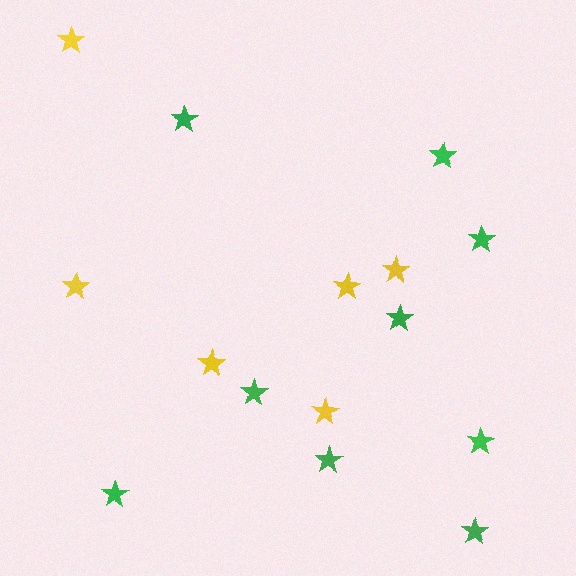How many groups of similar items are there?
There are 2 groups: one group of green stars (9) and one group of yellow stars (6).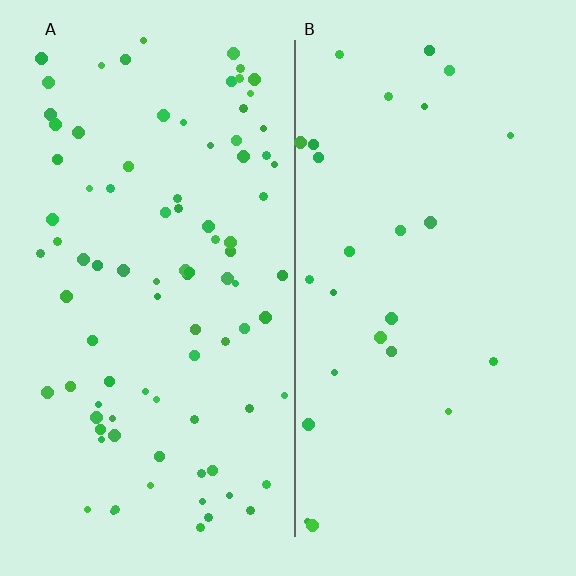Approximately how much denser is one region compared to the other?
Approximately 3.5× — region A over region B.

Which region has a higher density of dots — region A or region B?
A (the left).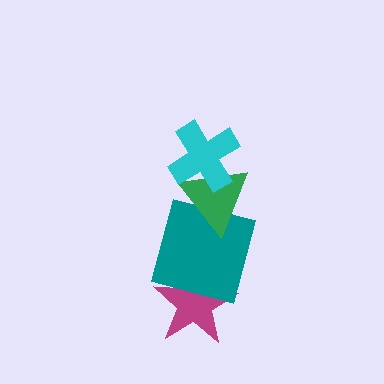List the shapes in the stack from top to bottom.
From top to bottom: the cyan cross, the green triangle, the teal square, the magenta star.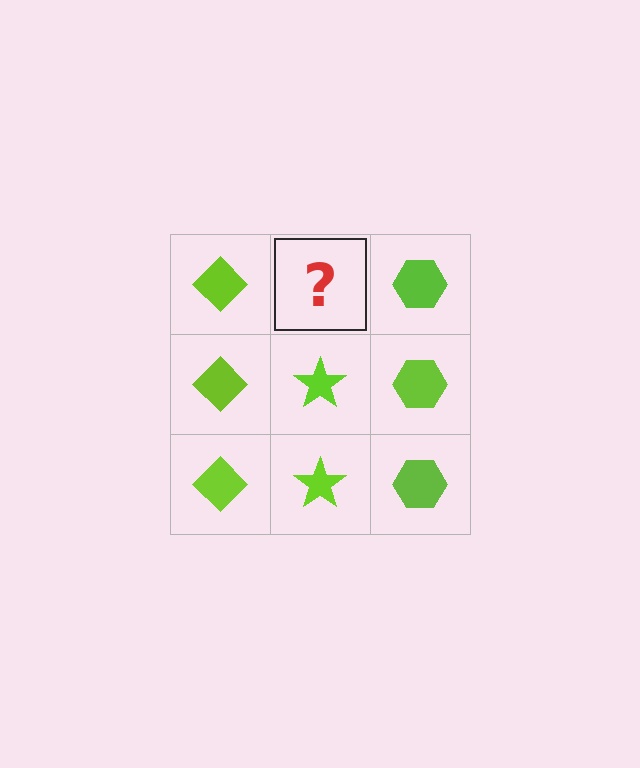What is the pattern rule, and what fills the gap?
The rule is that each column has a consistent shape. The gap should be filled with a lime star.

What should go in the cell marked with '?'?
The missing cell should contain a lime star.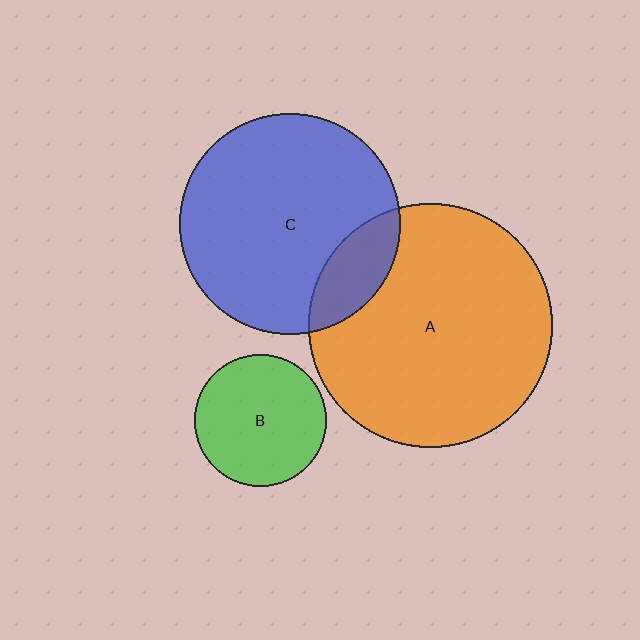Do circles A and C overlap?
Yes.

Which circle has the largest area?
Circle A (orange).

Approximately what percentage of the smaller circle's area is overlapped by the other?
Approximately 15%.